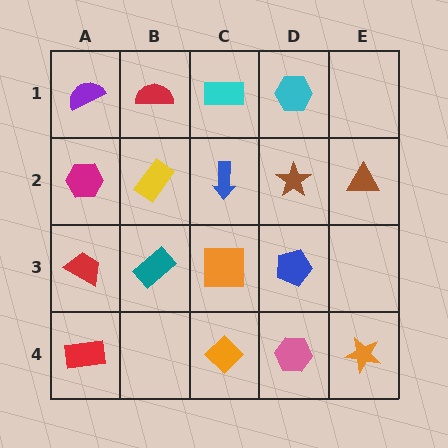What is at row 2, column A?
A magenta hexagon.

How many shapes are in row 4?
4 shapes.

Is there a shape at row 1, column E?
No, that cell is empty.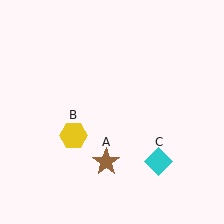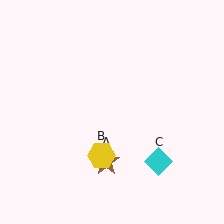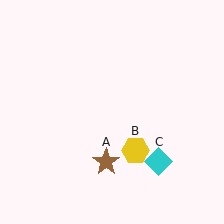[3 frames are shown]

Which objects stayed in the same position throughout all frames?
Brown star (object A) and cyan diamond (object C) remained stationary.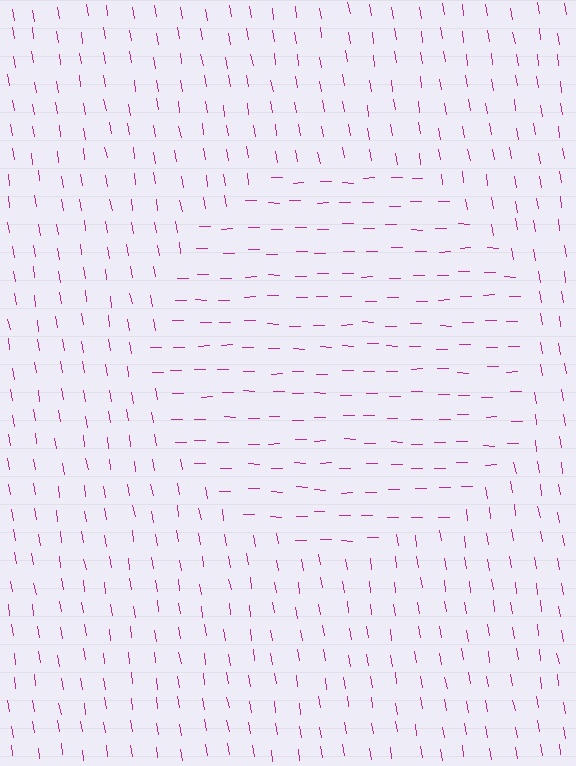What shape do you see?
I see a circle.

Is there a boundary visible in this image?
Yes, there is a texture boundary formed by a change in line orientation.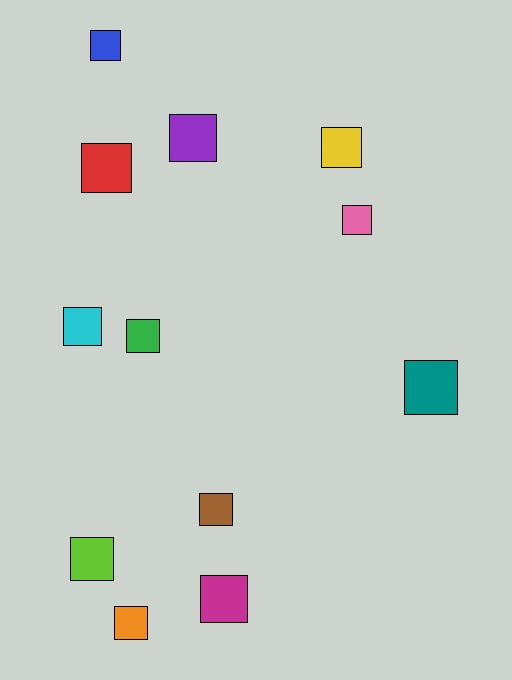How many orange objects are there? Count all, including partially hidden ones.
There is 1 orange object.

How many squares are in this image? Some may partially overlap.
There are 12 squares.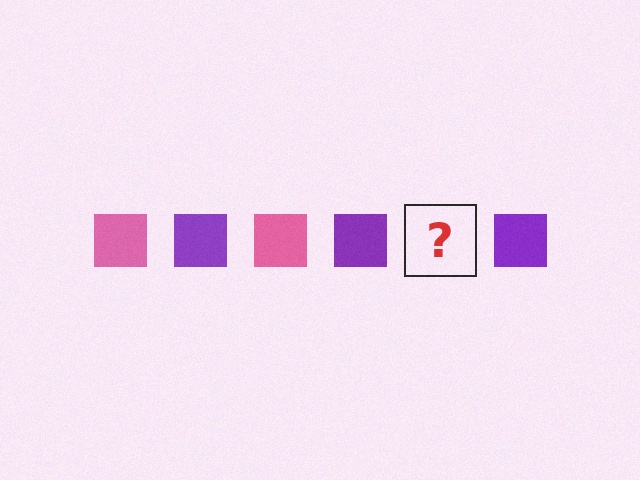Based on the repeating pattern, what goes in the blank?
The blank should be a pink square.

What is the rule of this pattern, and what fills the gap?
The rule is that the pattern cycles through pink, purple squares. The gap should be filled with a pink square.